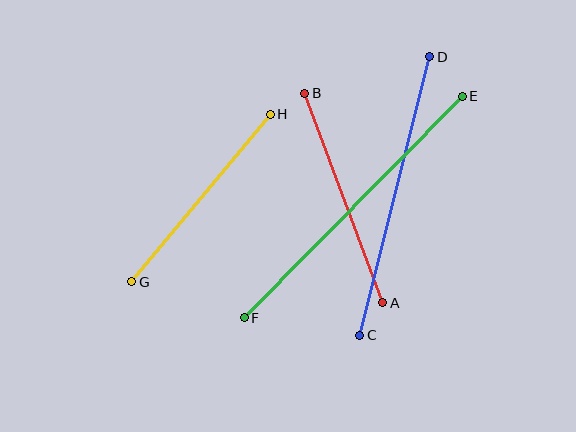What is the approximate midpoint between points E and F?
The midpoint is at approximately (353, 207) pixels.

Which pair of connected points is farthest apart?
Points E and F are farthest apart.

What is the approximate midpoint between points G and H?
The midpoint is at approximately (201, 198) pixels.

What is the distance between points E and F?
The distance is approximately 311 pixels.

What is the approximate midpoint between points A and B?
The midpoint is at approximately (344, 198) pixels.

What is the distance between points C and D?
The distance is approximately 287 pixels.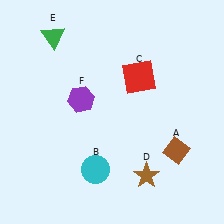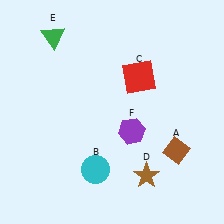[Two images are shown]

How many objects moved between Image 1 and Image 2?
1 object moved between the two images.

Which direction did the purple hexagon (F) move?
The purple hexagon (F) moved right.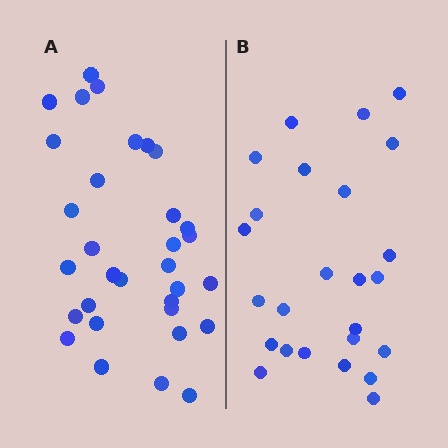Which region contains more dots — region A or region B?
Region A (the left region) has more dots.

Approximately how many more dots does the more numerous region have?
Region A has roughly 8 or so more dots than region B.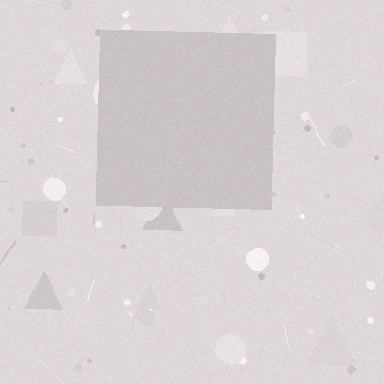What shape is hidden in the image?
A square is hidden in the image.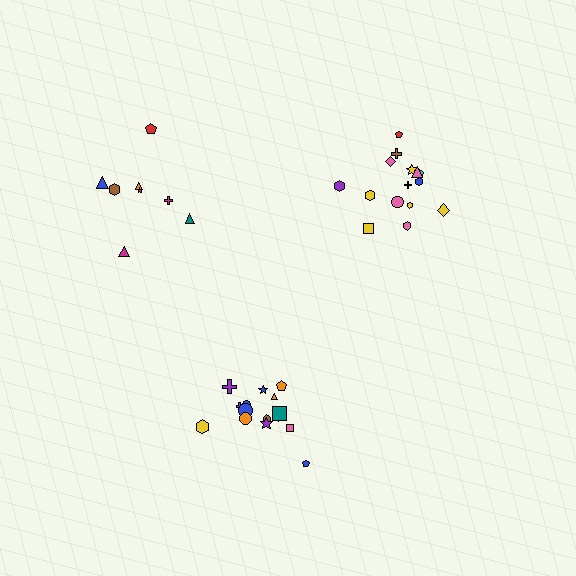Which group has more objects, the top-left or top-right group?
The top-right group.